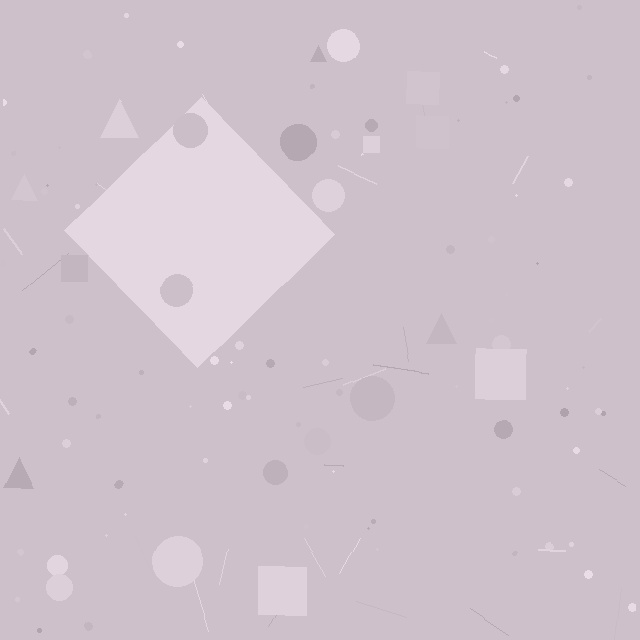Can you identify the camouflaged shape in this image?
The camouflaged shape is a diamond.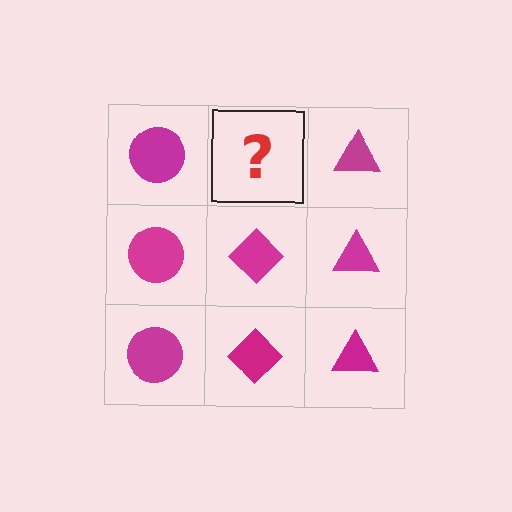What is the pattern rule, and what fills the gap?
The rule is that each column has a consistent shape. The gap should be filled with a magenta diamond.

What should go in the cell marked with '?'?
The missing cell should contain a magenta diamond.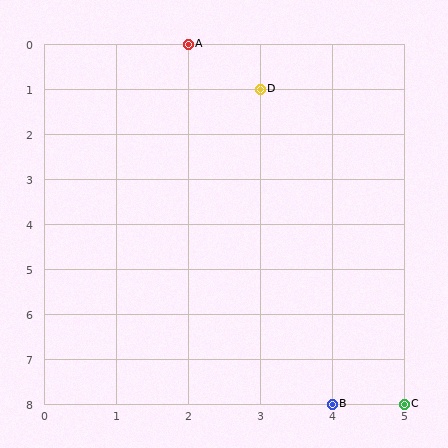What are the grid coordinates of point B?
Point B is at grid coordinates (4, 8).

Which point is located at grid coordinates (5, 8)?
Point C is at (5, 8).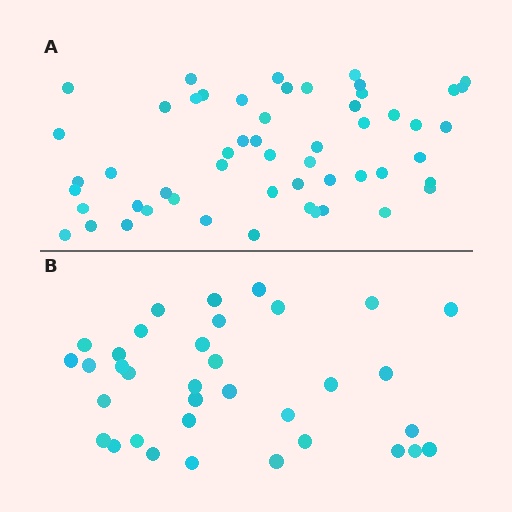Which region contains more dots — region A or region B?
Region A (the top region) has more dots.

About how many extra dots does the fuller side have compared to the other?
Region A has approximately 20 more dots than region B.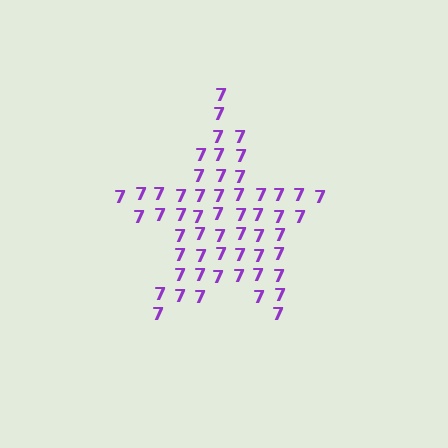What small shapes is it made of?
It is made of small digit 7's.